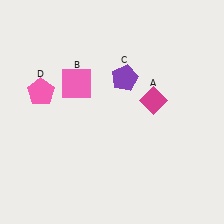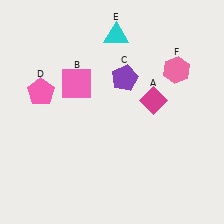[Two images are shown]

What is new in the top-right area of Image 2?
A cyan triangle (E) was added in the top-right area of Image 2.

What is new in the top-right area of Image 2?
A pink hexagon (F) was added in the top-right area of Image 2.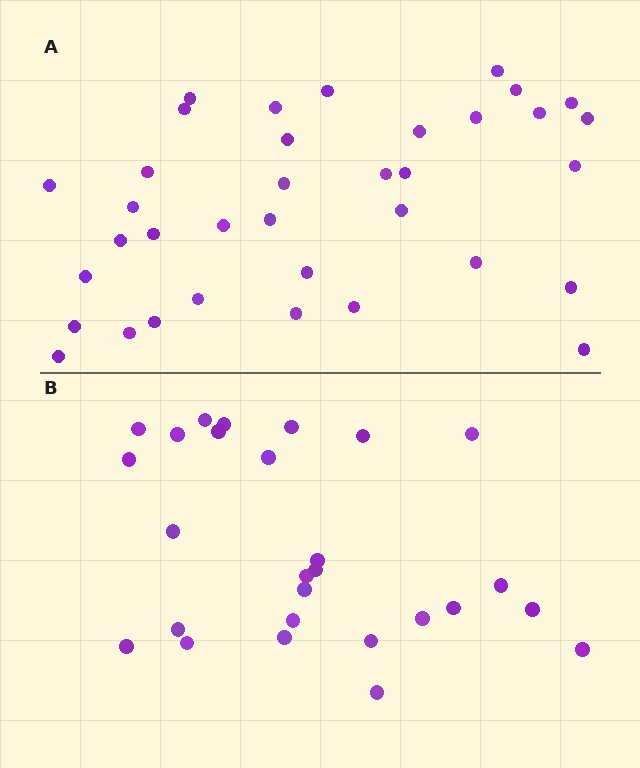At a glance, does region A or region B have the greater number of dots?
Region A (the top region) has more dots.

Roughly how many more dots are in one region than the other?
Region A has roughly 8 or so more dots than region B.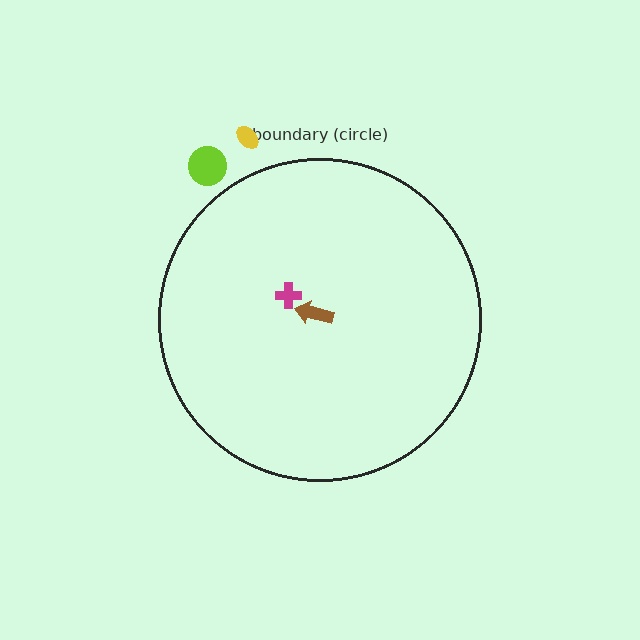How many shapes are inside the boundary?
2 inside, 2 outside.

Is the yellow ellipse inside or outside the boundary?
Outside.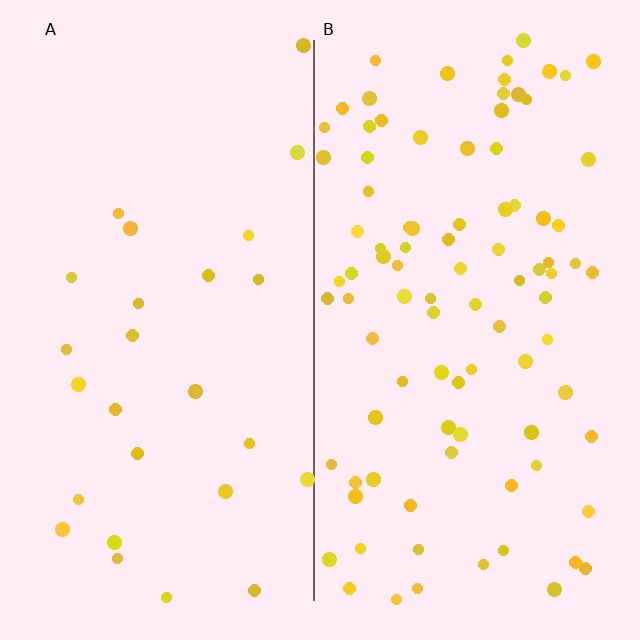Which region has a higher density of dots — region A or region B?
B (the right).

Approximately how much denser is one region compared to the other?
Approximately 3.5× — region B over region A.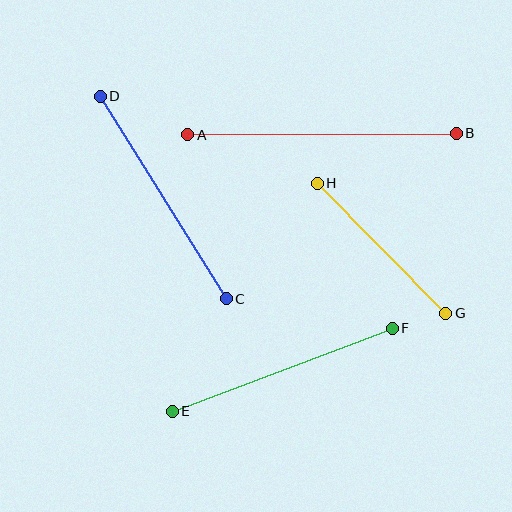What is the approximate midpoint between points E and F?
The midpoint is at approximately (282, 370) pixels.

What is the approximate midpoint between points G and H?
The midpoint is at approximately (381, 248) pixels.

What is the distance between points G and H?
The distance is approximately 183 pixels.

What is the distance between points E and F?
The distance is approximately 235 pixels.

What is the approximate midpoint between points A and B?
The midpoint is at approximately (322, 134) pixels.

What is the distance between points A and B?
The distance is approximately 269 pixels.